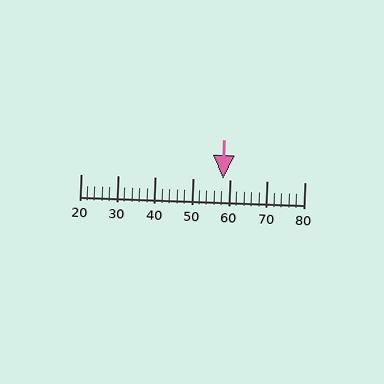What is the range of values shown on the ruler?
The ruler shows values from 20 to 80.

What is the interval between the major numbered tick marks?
The major tick marks are spaced 10 units apart.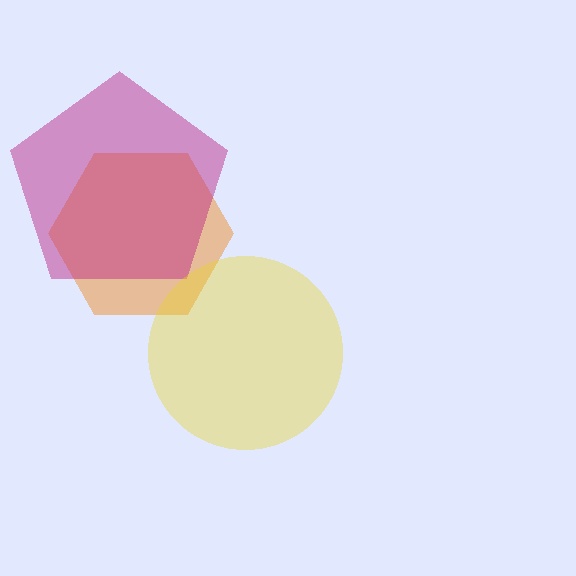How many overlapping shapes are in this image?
There are 3 overlapping shapes in the image.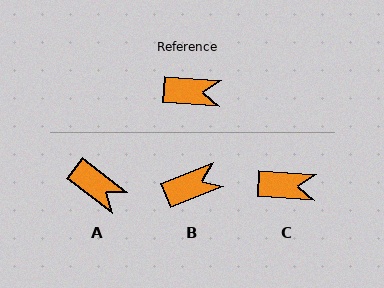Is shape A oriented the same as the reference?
No, it is off by about 34 degrees.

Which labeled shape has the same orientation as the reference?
C.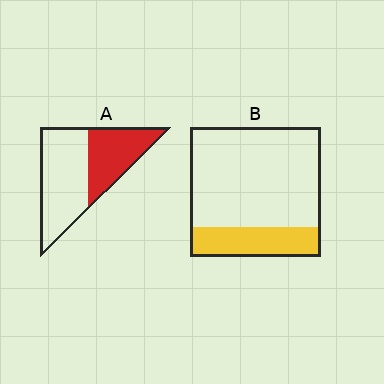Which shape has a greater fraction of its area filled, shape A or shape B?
Shape A.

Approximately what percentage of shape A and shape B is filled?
A is approximately 40% and B is approximately 25%.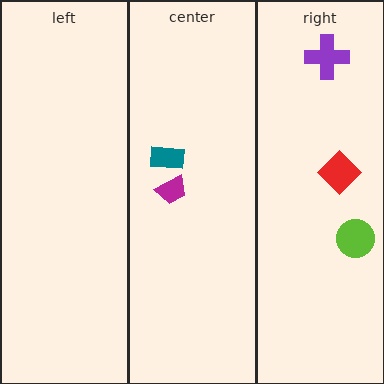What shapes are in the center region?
The teal rectangle, the magenta trapezoid.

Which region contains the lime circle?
The right region.